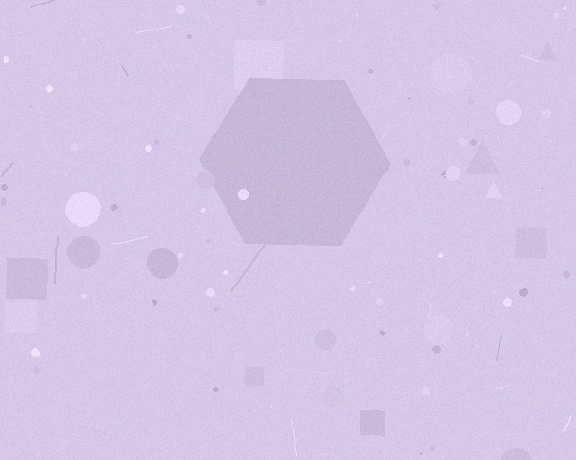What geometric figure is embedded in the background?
A hexagon is embedded in the background.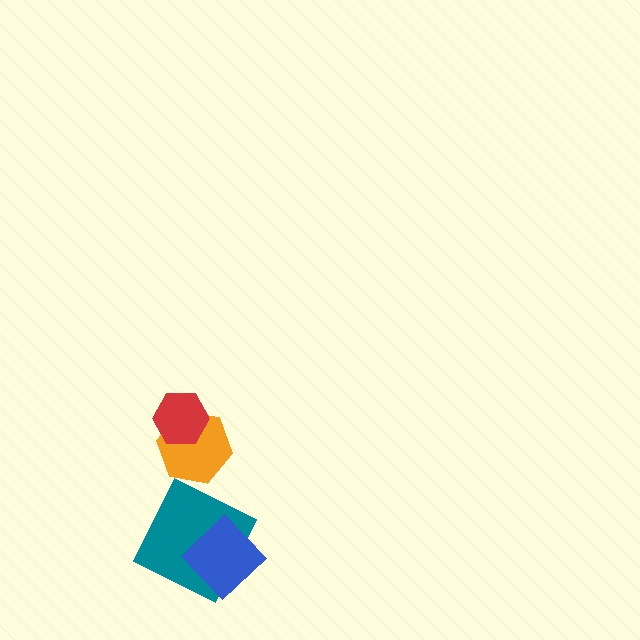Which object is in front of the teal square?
The blue diamond is in front of the teal square.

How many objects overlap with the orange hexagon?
1 object overlaps with the orange hexagon.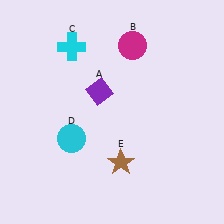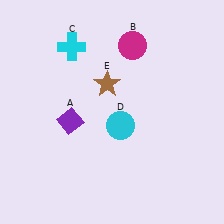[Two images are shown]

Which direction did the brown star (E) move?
The brown star (E) moved up.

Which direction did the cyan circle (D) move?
The cyan circle (D) moved right.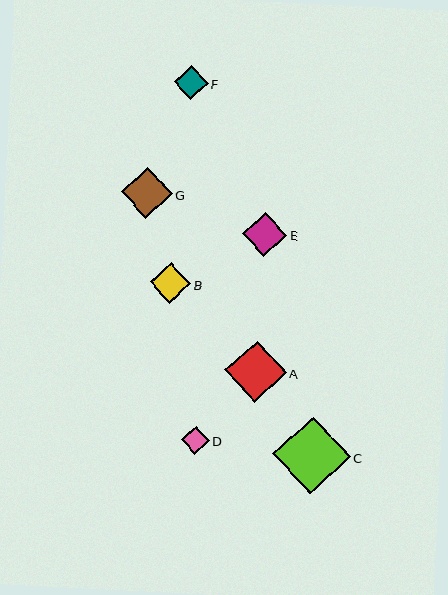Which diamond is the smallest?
Diamond D is the smallest with a size of approximately 28 pixels.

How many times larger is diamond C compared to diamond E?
Diamond C is approximately 1.8 times the size of diamond E.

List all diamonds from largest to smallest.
From largest to smallest: C, A, G, E, B, F, D.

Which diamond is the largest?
Diamond C is the largest with a size of approximately 78 pixels.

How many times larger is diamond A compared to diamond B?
Diamond A is approximately 1.5 times the size of diamond B.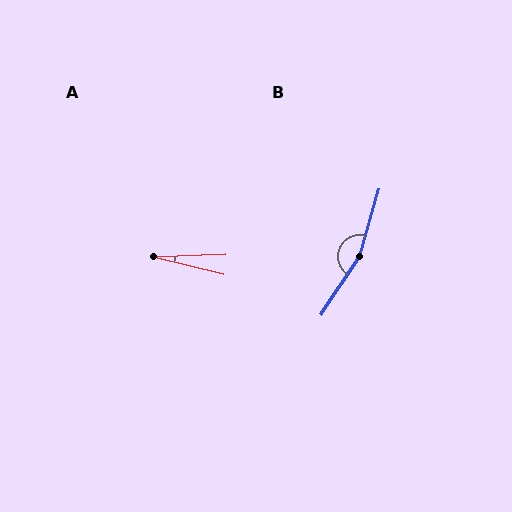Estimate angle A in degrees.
Approximately 16 degrees.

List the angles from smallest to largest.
A (16°), B (163°).